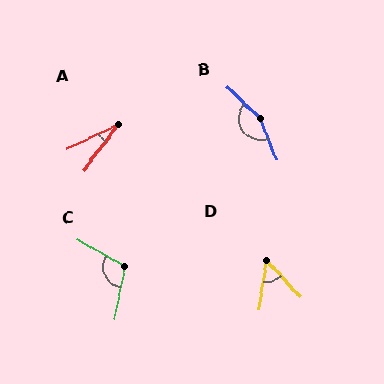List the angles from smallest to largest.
A (27°), D (51°), C (109°), B (154°).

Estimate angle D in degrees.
Approximately 51 degrees.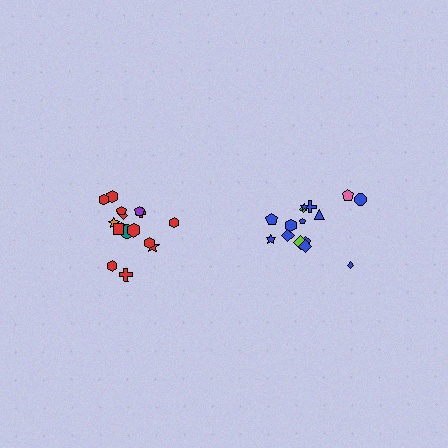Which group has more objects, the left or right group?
The left group.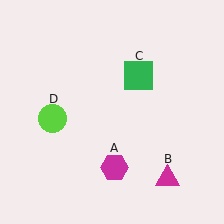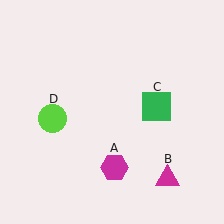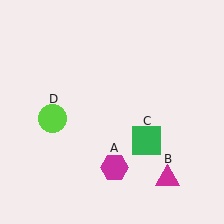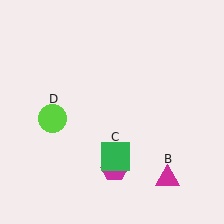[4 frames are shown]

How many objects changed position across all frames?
1 object changed position: green square (object C).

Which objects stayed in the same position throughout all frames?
Magenta hexagon (object A) and magenta triangle (object B) and lime circle (object D) remained stationary.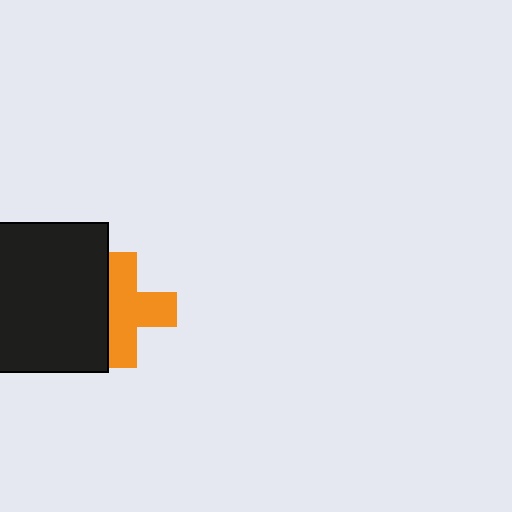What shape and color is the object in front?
The object in front is a black square.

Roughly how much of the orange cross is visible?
Most of it is visible (roughly 66%).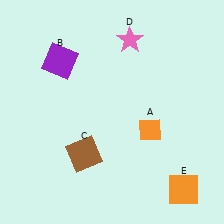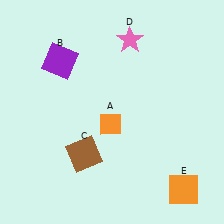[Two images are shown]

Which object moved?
The orange diamond (A) moved left.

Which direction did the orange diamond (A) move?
The orange diamond (A) moved left.